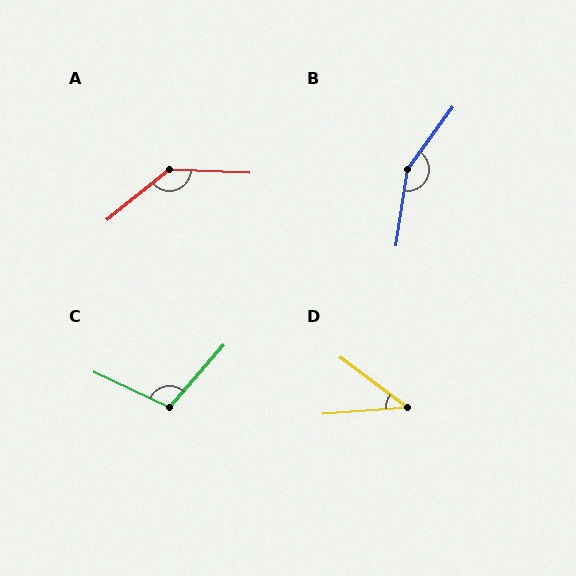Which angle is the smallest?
D, at approximately 41 degrees.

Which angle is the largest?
B, at approximately 152 degrees.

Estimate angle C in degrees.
Approximately 106 degrees.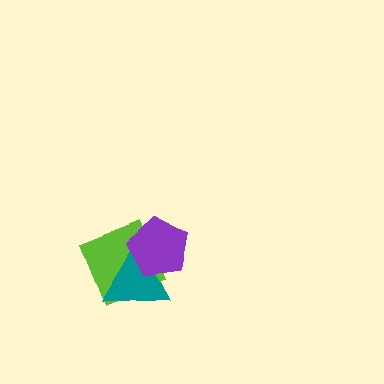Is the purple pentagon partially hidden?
No, no other shape covers it.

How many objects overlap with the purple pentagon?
2 objects overlap with the purple pentagon.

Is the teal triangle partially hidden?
Yes, it is partially covered by another shape.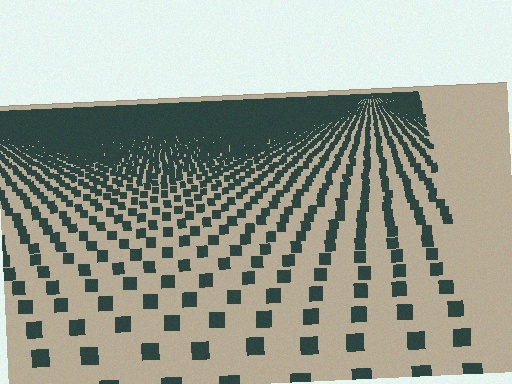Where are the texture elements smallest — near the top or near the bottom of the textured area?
Near the top.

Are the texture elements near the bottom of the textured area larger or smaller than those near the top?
Larger. Near the bottom, elements are closer to the viewer and appear at a bigger on-screen size.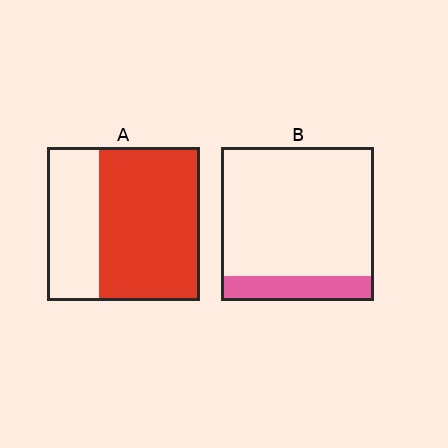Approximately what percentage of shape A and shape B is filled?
A is approximately 65% and B is approximately 15%.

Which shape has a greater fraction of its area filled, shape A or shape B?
Shape A.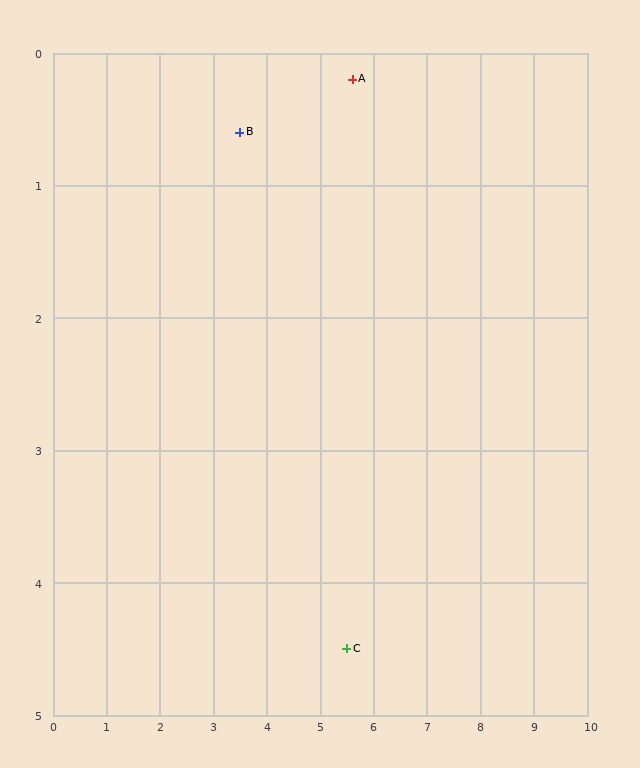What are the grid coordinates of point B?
Point B is at approximately (3.5, 0.6).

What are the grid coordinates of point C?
Point C is at approximately (5.5, 4.5).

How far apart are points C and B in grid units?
Points C and B are about 4.4 grid units apart.